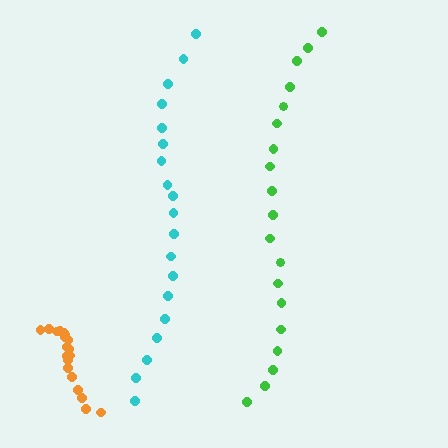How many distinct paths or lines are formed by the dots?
There are 3 distinct paths.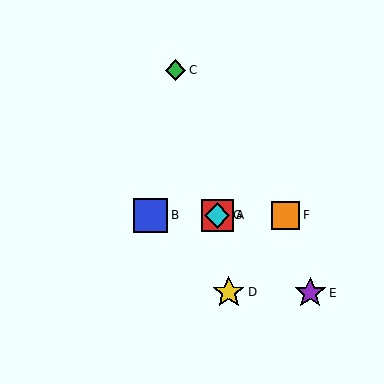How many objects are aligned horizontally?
4 objects (A, B, F, G) are aligned horizontally.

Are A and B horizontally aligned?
Yes, both are at y≈215.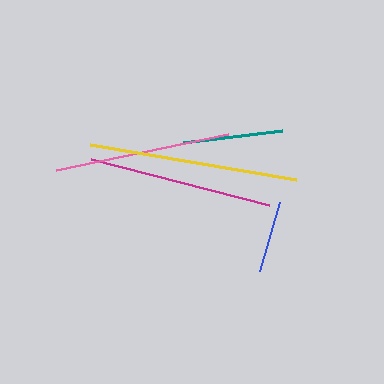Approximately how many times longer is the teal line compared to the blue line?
The teal line is approximately 1.4 times the length of the blue line.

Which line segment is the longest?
The yellow line is the longest at approximately 209 pixels.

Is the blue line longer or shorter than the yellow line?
The yellow line is longer than the blue line.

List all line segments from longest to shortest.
From longest to shortest: yellow, magenta, pink, teal, blue.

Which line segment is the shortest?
The blue line is the shortest at approximately 71 pixels.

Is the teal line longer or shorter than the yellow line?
The yellow line is longer than the teal line.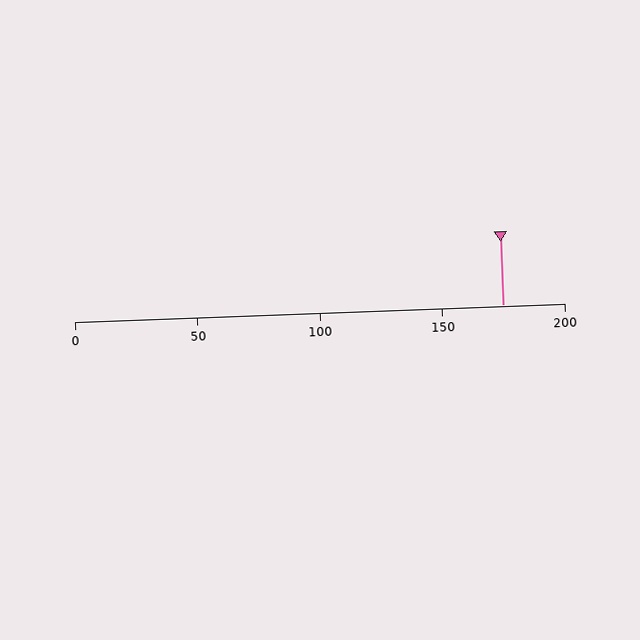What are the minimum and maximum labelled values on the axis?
The axis runs from 0 to 200.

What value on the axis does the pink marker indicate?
The marker indicates approximately 175.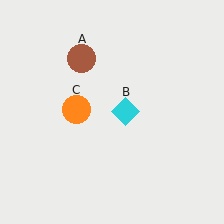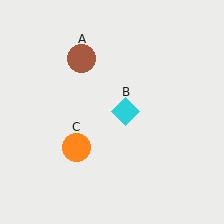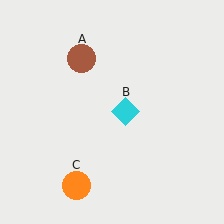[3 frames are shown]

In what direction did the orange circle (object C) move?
The orange circle (object C) moved down.